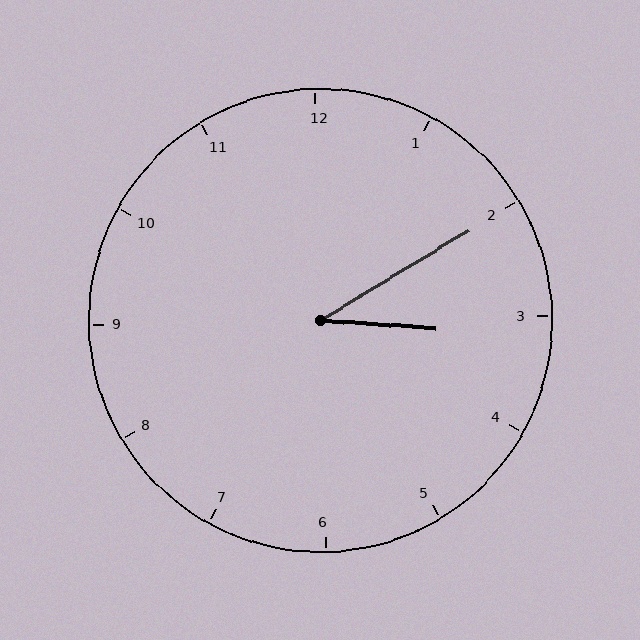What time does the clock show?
3:10.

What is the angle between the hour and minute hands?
Approximately 35 degrees.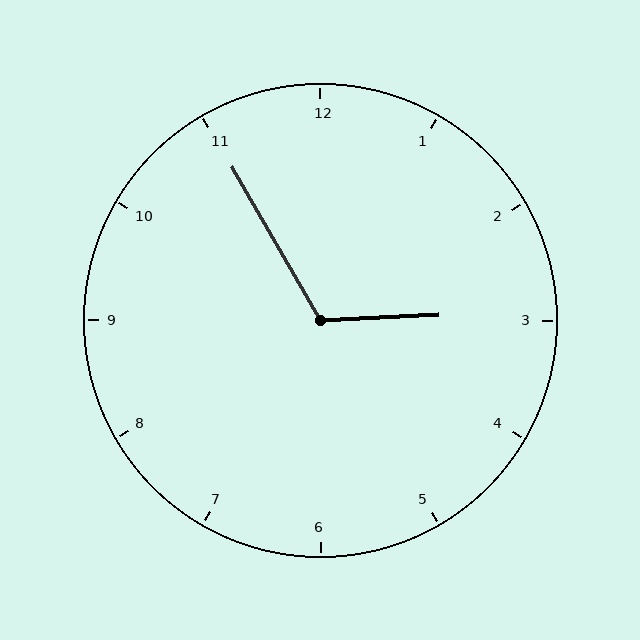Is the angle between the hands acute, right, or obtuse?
It is obtuse.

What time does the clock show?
2:55.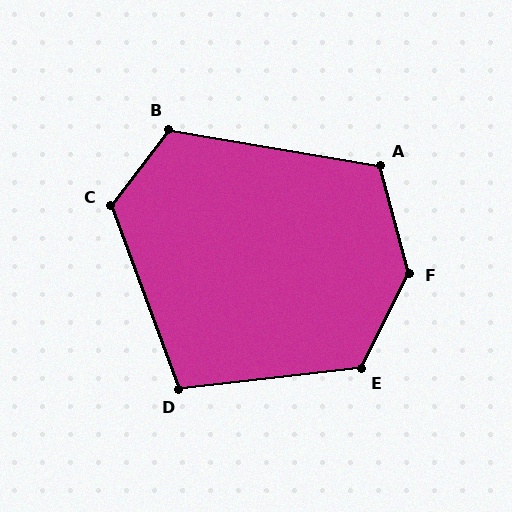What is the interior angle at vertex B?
Approximately 118 degrees (obtuse).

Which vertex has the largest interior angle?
F, at approximately 139 degrees.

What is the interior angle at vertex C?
Approximately 122 degrees (obtuse).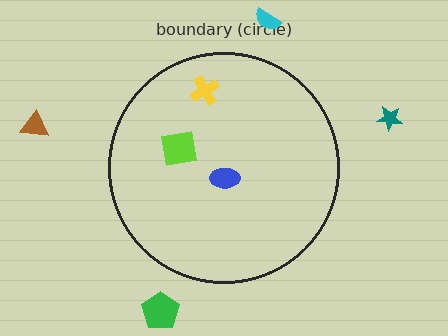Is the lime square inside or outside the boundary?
Inside.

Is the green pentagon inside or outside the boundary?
Outside.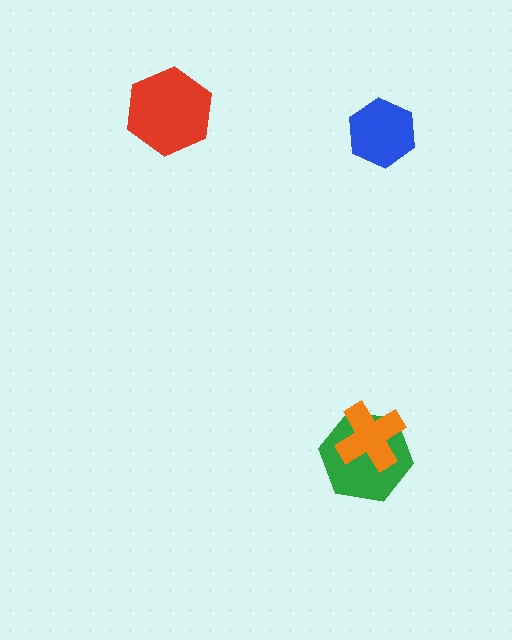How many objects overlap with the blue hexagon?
0 objects overlap with the blue hexagon.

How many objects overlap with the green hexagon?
1 object overlaps with the green hexagon.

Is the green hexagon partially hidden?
Yes, it is partially covered by another shape.